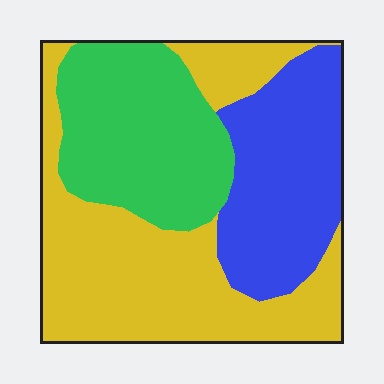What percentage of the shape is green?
Green takes up about one quarter (1/4) of the shape.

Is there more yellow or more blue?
Yellow.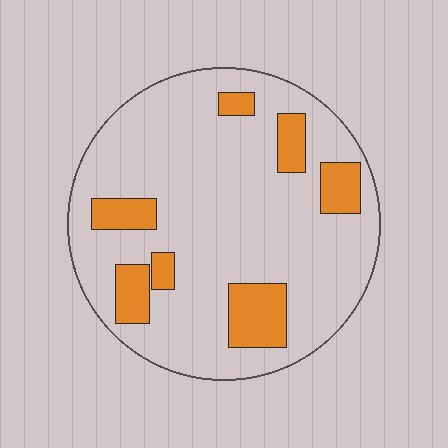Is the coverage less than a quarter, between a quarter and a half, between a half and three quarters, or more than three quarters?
Less than a quarter.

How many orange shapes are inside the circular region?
7.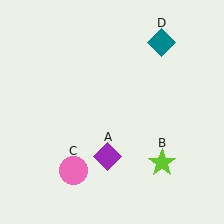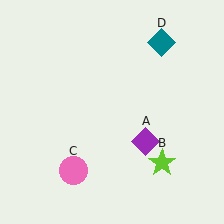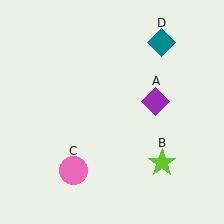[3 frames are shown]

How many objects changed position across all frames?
1 object changed position: purple diamond (object A).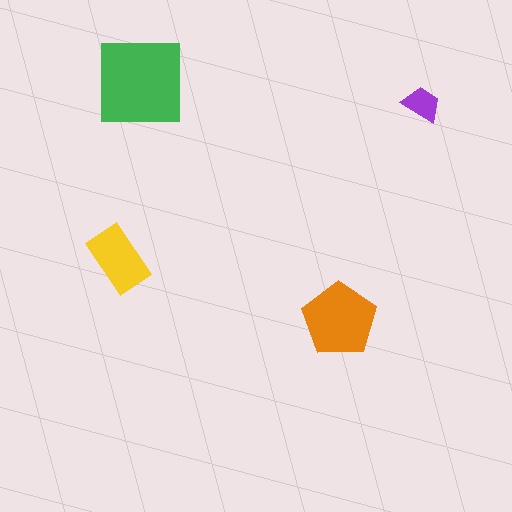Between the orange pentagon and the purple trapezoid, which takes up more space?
The orange pentagon.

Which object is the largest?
The green square.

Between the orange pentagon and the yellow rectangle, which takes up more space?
The orange pentagon.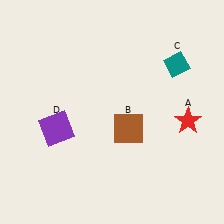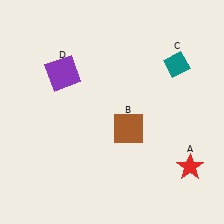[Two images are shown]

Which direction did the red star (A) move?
The red star (A) moved down.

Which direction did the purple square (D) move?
The purple square (D) moved up.